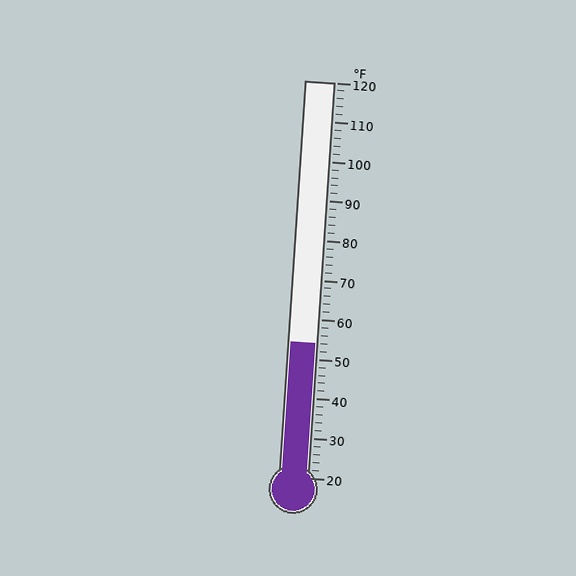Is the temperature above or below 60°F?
The temperature is below 60°F.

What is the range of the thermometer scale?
The thermometer scale ranges from 20°F to 120°F.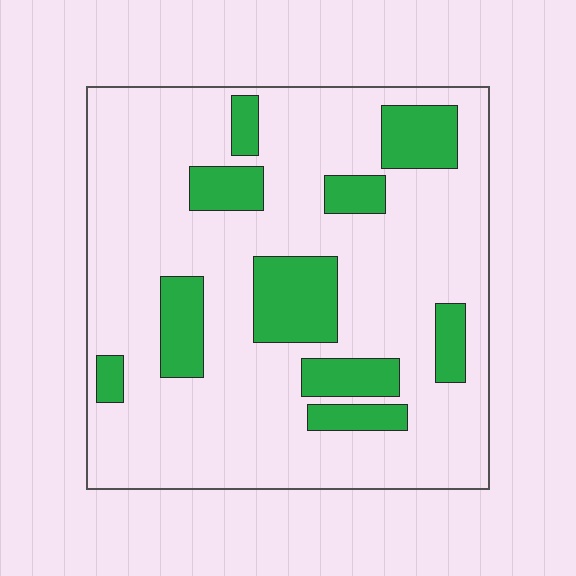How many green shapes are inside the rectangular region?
10.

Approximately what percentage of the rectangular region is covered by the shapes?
Approximately 20%.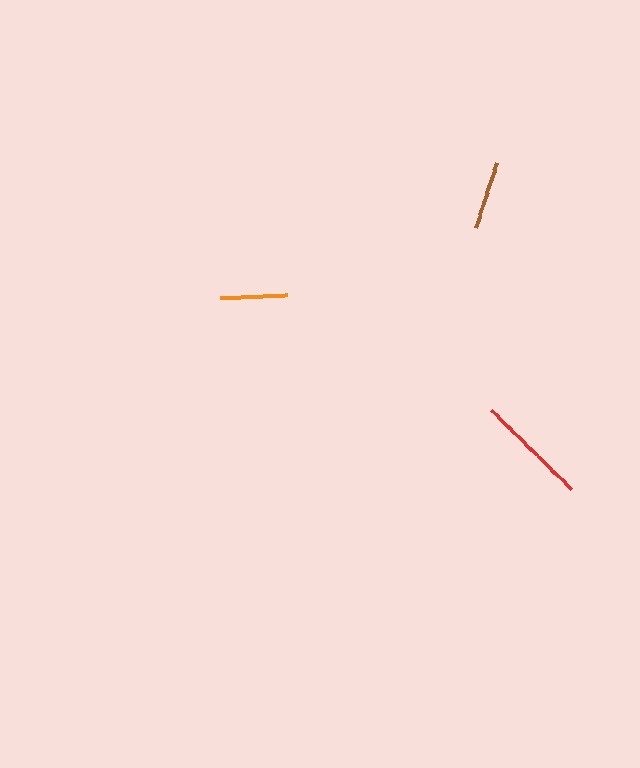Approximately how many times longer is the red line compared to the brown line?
The red line is approximately 1.6 times the length of the brown line.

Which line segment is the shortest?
The orange line is the shortest at approximately 67 pixels.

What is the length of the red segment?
The red segment is approximately 111 pixels long.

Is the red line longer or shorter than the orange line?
The red line is longer than the orange line.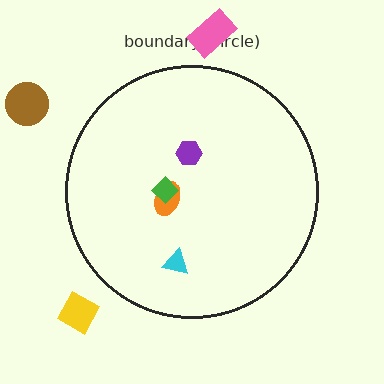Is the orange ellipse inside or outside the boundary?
Inside.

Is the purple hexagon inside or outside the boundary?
Inside.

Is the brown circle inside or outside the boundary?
Outside.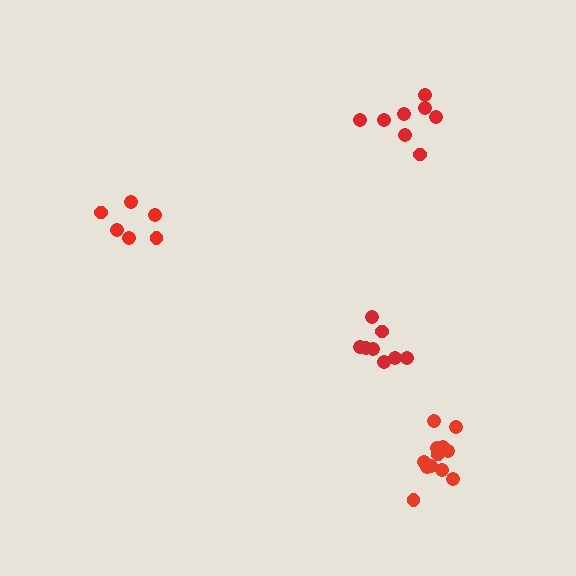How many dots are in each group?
Group 1: 6 dots, Group 2: 8 dots, Group 3: 12 dots, Group 4: 8 dots (34 total).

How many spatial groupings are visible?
There are 4 spatial groupings.